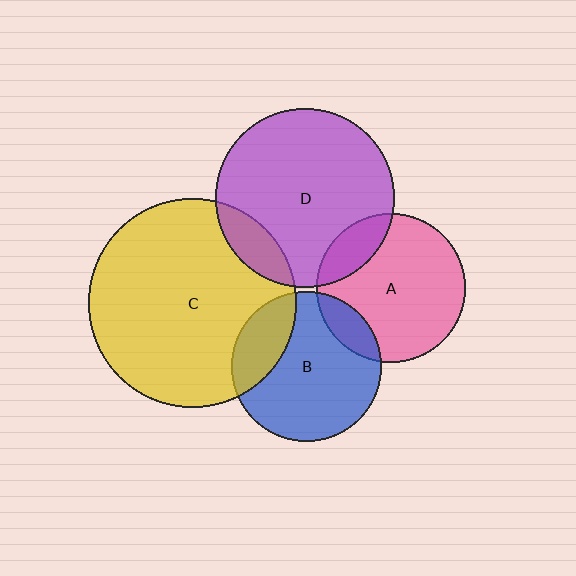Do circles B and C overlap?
Yes.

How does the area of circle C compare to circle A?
Approximately 2.0 times.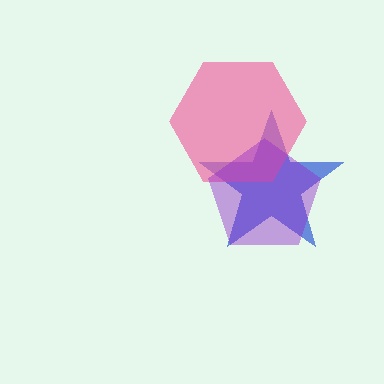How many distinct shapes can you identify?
There are 3 distinct shapes: a blue star, a pink hexagon, a purple pentagon.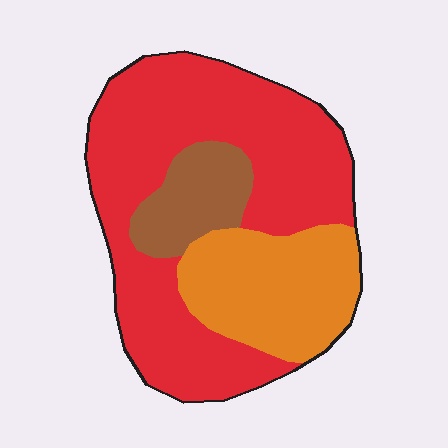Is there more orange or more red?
Red.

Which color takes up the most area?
Red, at roughly 60%.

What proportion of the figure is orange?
Orange covers 26% of the figure.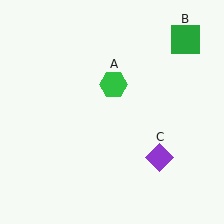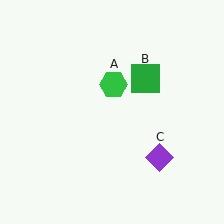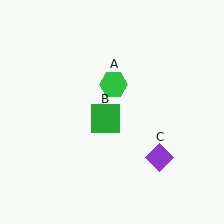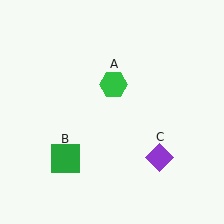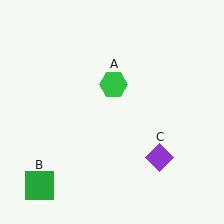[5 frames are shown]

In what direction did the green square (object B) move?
The green square (object B) moved down and to the left.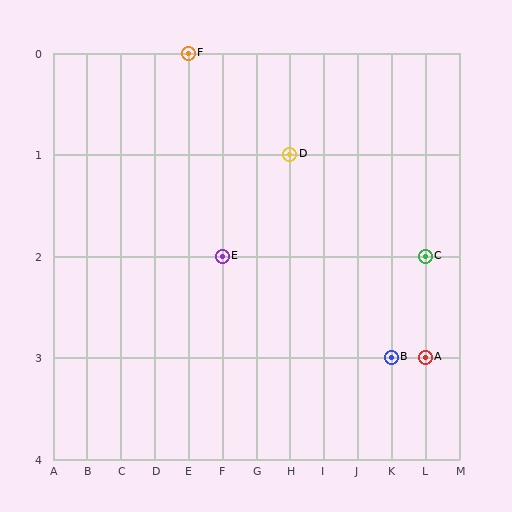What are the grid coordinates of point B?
Point B is at grid coordinates (K, 3).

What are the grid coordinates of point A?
Point A is at grid coordinates (L, 3).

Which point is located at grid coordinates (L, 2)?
Point C is at (L, 2).